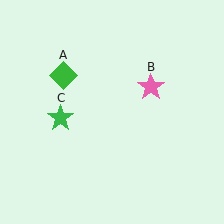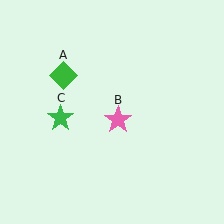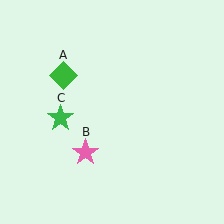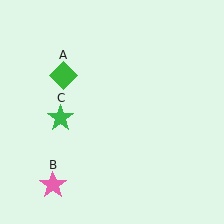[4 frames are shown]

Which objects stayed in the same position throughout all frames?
Green diamond (object A) and green star (object C) remained stationary.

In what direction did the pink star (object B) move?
The pink star (object B) moved down and to the left.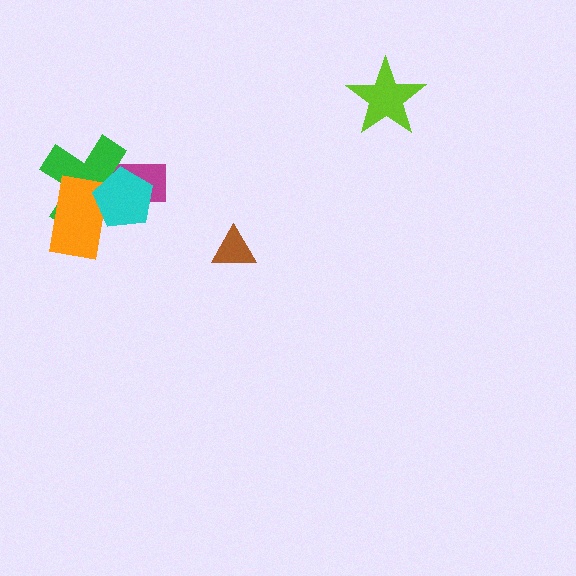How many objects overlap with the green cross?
3 objects overlap with the green cross.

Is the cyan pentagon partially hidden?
No, no other shape covers it.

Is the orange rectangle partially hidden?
Yes, it is partially covered by another shape.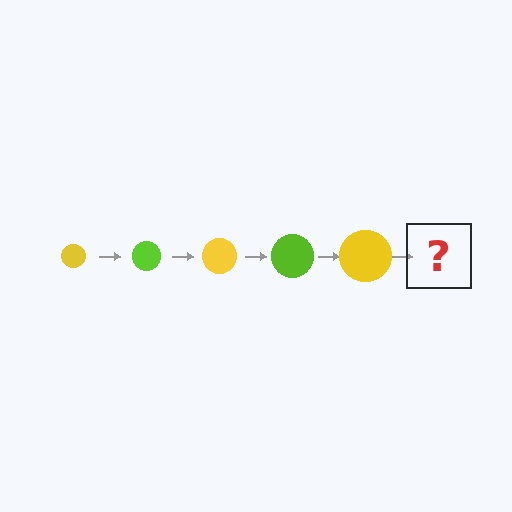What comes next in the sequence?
The next element should be a lime circle, larger than the previous one.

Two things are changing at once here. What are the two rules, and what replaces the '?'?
The two rules are that the circle grows larger each step and the color cycles through yellow and lime. The '?' should be a lime circle, larger than the previous one.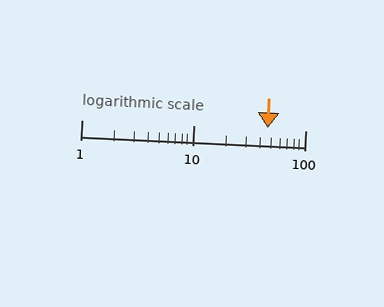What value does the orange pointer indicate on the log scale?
The pointer indicates approximately 46.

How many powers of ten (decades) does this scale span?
The scale spans 2 decades, from 1 to 100.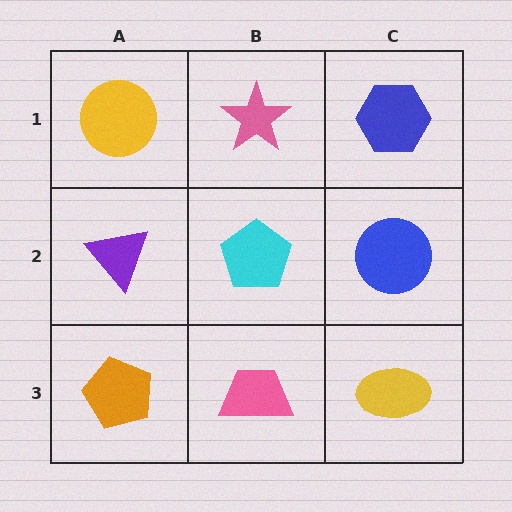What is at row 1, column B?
A pink star.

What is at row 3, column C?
A yellow ellipse.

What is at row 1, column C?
A blue hexagon.